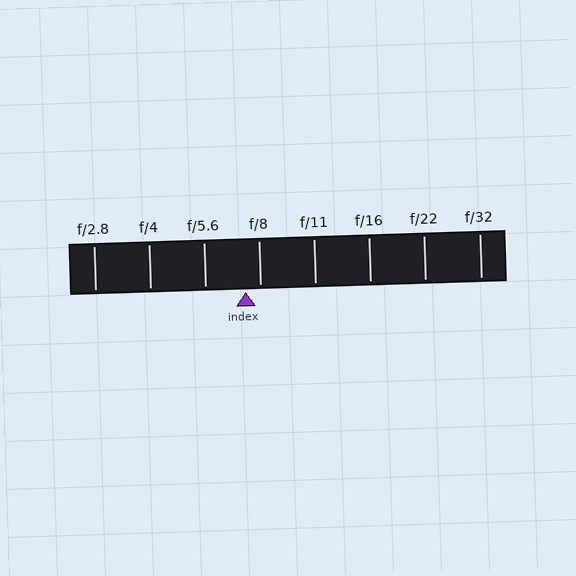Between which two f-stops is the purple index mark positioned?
The index mark is between f/5.6 and f/8.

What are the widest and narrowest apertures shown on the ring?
The widest aperture shown is f/2.8 and the narrowest is f/32.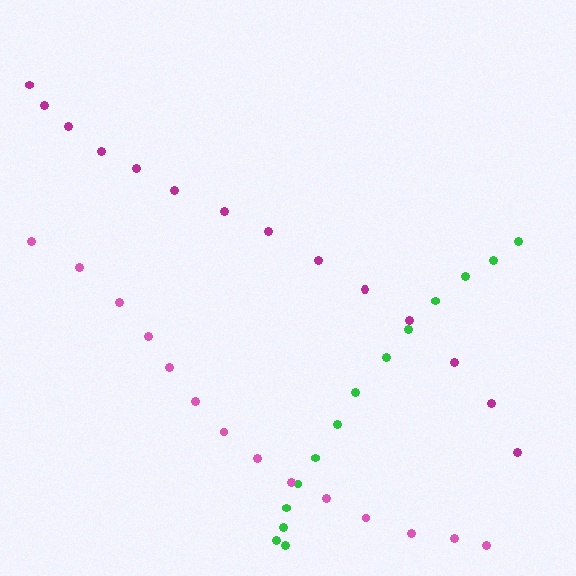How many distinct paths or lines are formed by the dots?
There are 3 distinct paths.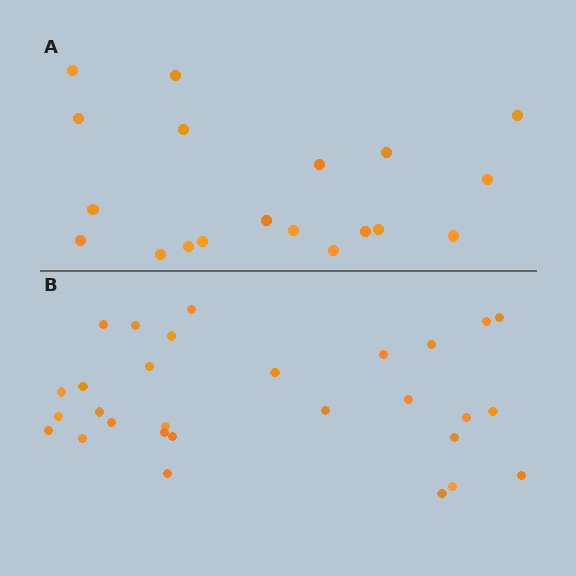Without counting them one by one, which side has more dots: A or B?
Region B (the bottom region) has more dots.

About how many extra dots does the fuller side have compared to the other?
Region B has roughly 10 or so more dots than region A.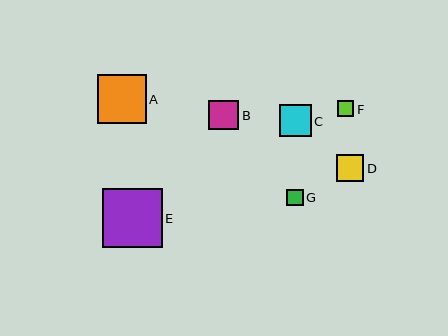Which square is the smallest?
Square F is the smallest with a size of approximately 16 pixels.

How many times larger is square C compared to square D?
Square C is approximately 1.2 times the size of square D.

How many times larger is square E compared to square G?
Square E is approximately 3.6 times the size of square G.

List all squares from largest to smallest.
From largest to smallest: E, A, C, B, D, G, F.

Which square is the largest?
Square E is the largest with a size of approximately 59 pixels.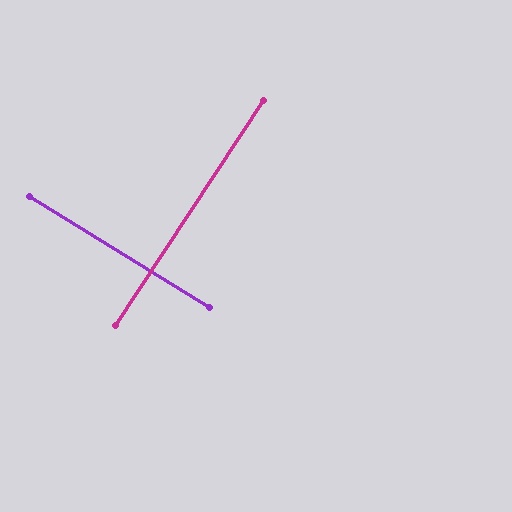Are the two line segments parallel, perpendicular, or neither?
Perpendicular — they meet at approximately 88°.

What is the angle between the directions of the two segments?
Approximately 88 degrees.